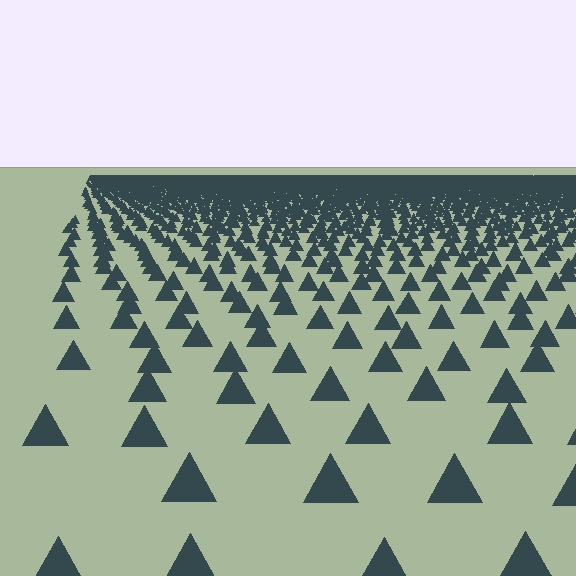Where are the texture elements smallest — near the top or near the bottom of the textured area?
Near the top.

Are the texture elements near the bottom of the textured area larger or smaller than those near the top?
Larger. Near the bottom, elements are closer to the viewer and appear at a bigger on-screen size.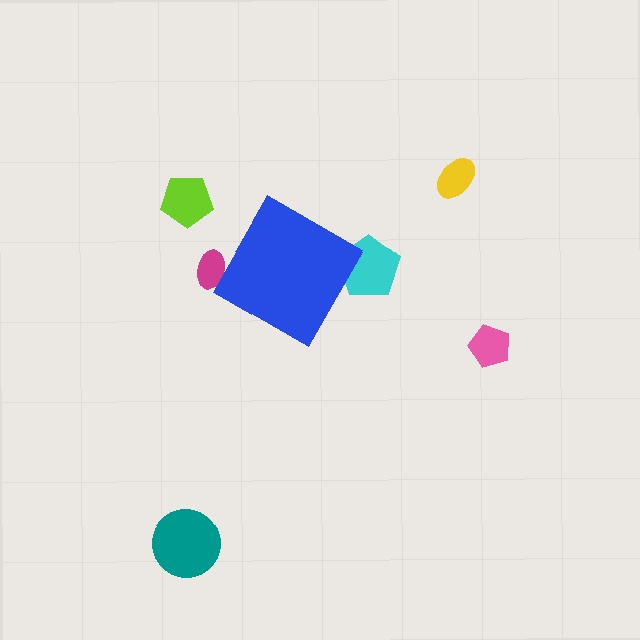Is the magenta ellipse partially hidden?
Yes, the magenta ellipse is partially hidden behind the blue diamond.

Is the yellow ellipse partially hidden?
No, the yellow ellipse is fully visible.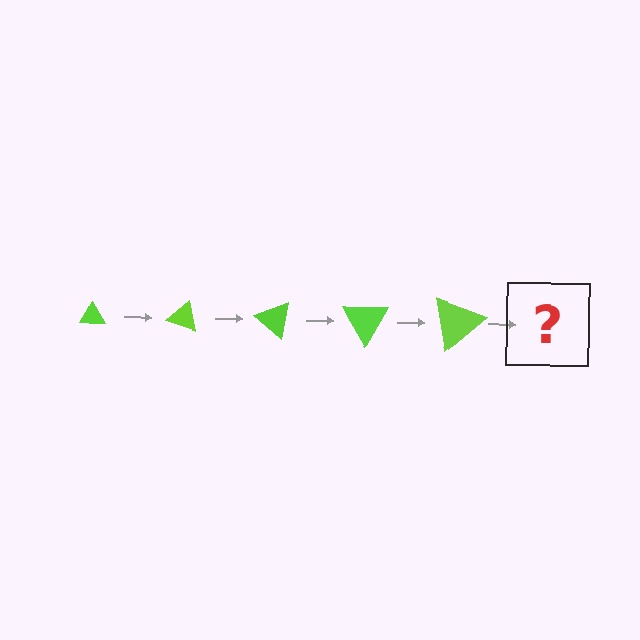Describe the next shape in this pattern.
It should be a triangle, larger than the previous one and rotated 100 degrees from the start.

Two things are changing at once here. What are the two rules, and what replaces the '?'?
The two rules are that the triangle grows larger each step and it rotates 20 degrees each step. The '?' should be a triangle, larger than the previous one and rotated 100 degrees from the start.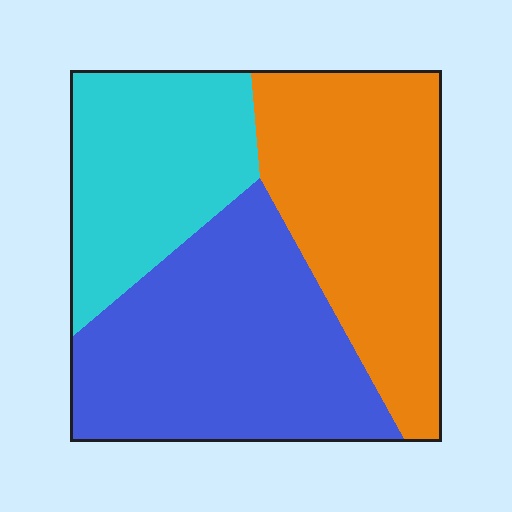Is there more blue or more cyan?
Blue.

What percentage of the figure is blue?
Blue covers roughly 40% of the figure.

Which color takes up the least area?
Cyan, at roughly 25%.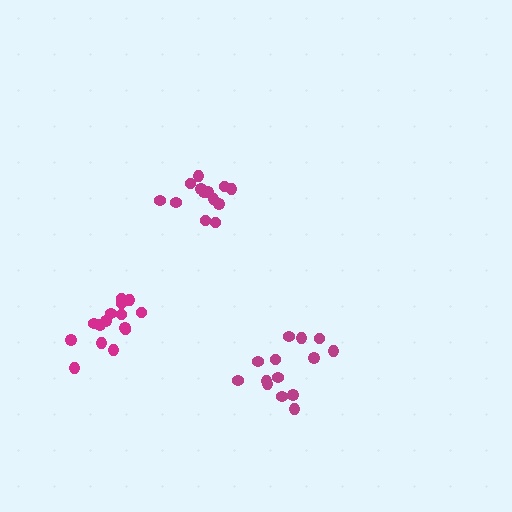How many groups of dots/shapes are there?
There are 3 groups.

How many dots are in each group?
Group 1: 15 dots, Group 2: 14 dots, Group 3: 13 dots (42 total).